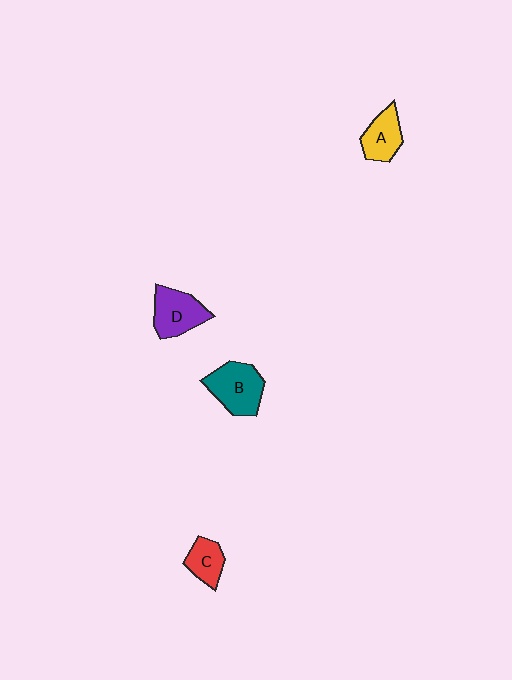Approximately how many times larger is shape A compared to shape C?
Approximately 1.2 times.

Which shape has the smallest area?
Shape C (red).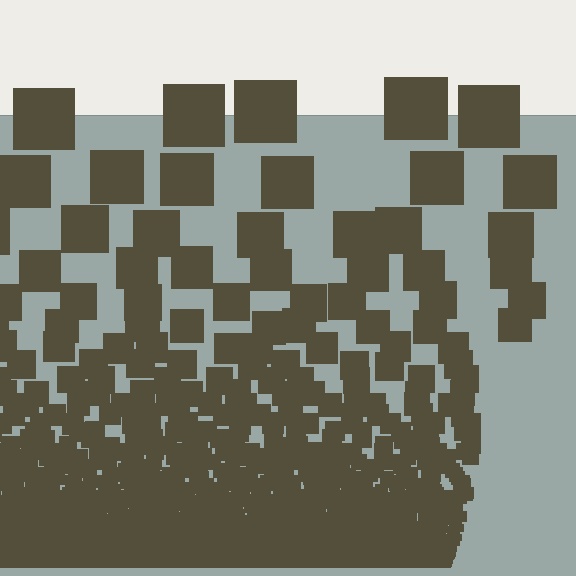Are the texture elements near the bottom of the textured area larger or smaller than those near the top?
Smaller. The gradient is inverted — elements near the bottom are smaller and denser.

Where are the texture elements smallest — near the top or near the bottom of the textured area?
Near the bottom.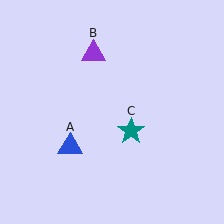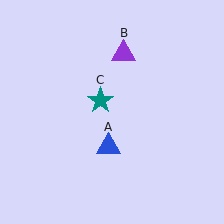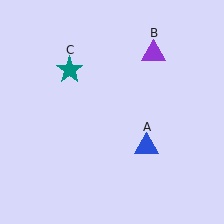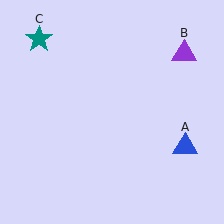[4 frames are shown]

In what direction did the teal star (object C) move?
The teal star (object C) moved up and to the left.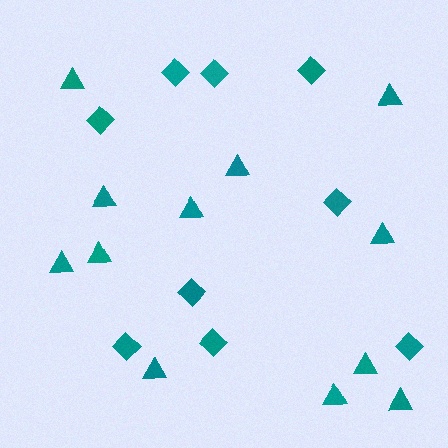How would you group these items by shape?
There are 2 groups: one group of diamonds (9) and one group of triangles (12).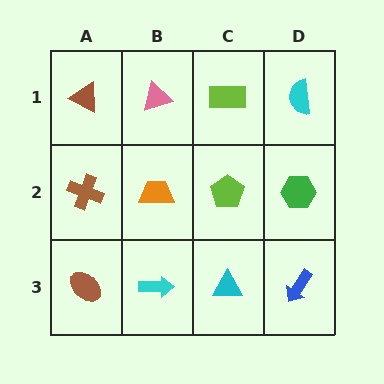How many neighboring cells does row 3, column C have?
3.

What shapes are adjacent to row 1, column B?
An orange trapezoid (row 2, column B), a brown triangle (row 1, column A), a lime rectangle (row 1, column C).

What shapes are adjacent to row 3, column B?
An orange trapezoid (row 2, column B), a brown ellipse (row 3, column A), a cyan triangle (row 3, column C).